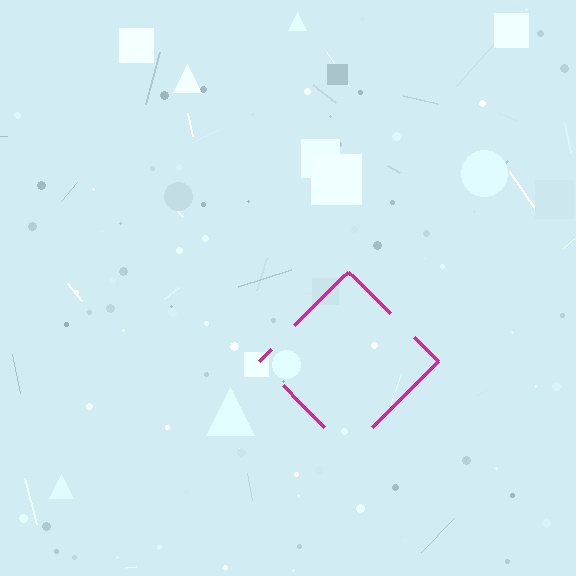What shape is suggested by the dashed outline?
The dashed outline suggests a diamond.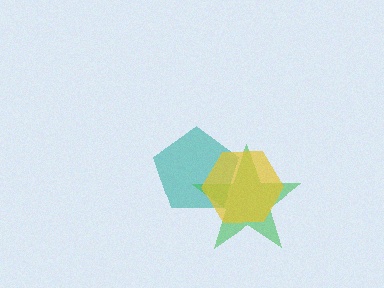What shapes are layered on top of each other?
The layered shapes are: a teal pentagon, a green star, a yellow hexagon.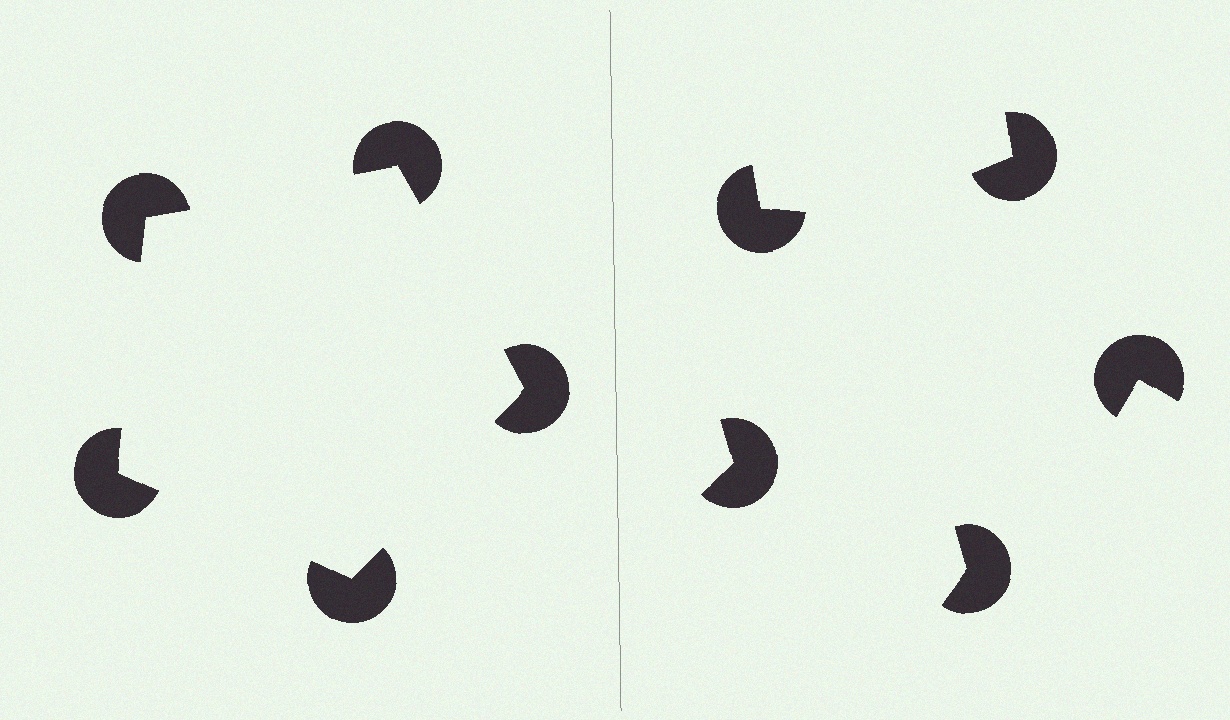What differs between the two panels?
The pac-man discs are positioned identically on both sides; only the wedge orientations differ. On the left they align to a pentagon; on the right they are misaligned.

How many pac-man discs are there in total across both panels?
10 — 5 on each side.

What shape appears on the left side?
An illusory pentagon.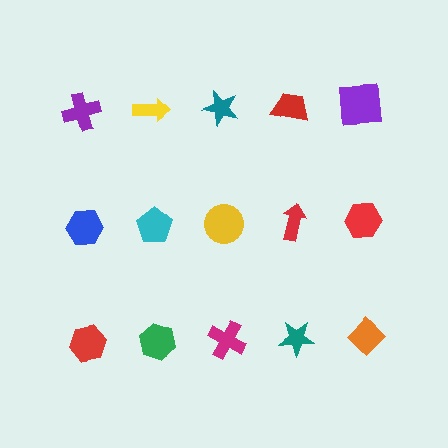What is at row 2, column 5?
A red hexagon.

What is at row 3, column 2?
A green hexagon.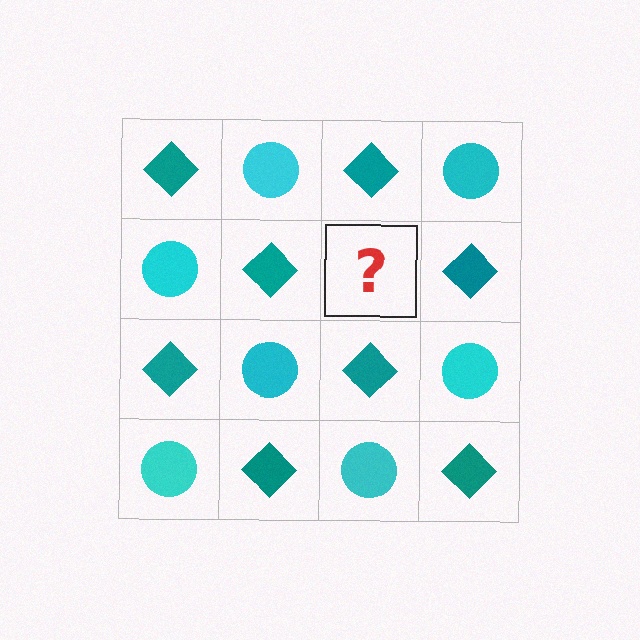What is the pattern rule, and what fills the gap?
The rule is that it alternates teal diamond and cyan circle in a checkerboard pattern. The gap should be filled with a cyan circle.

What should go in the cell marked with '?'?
The missing cell should contain a cyan circle.